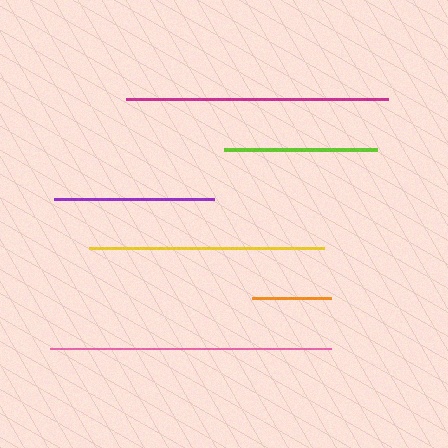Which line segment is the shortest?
The orange line is the shortest at approximately 79 pixels.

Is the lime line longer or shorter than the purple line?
The purple line is longer than the lime line.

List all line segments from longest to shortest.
From longest to shortest: pink, magenta, yellow, purple, lime, orange.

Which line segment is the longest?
The pink line is the longest at approximately 281 pixels.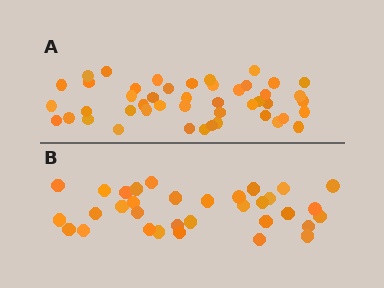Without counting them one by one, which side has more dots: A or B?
Region A (the top region) has more dots.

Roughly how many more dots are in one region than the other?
Region A has approximately 15 more dots than region B.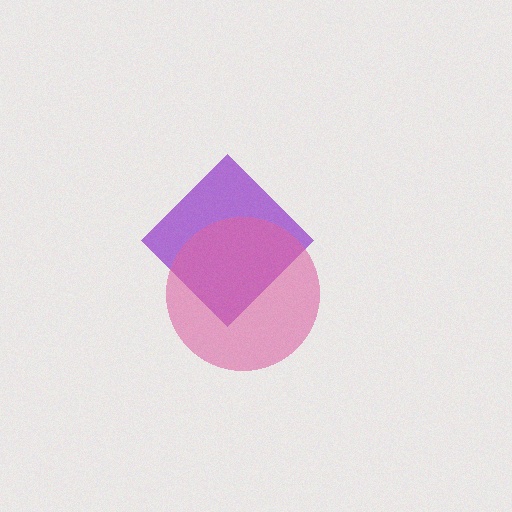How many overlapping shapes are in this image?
There are 2 overlapping shapes in the image.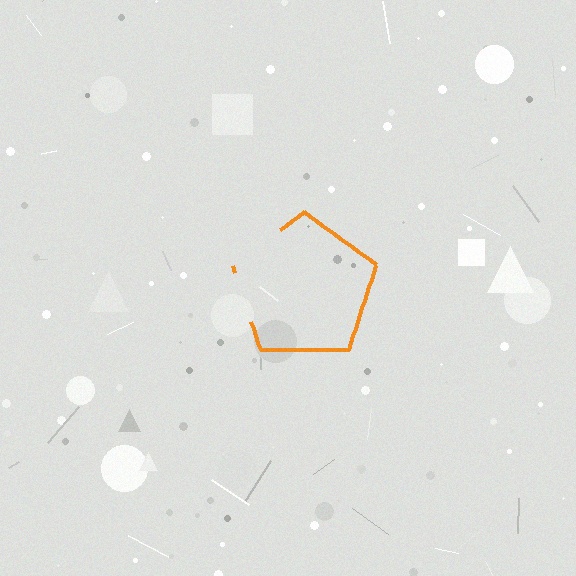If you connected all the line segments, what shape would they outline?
They would outline a pentagon.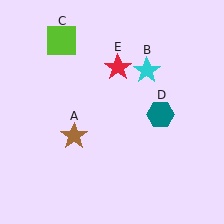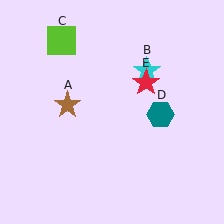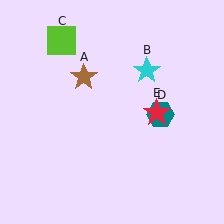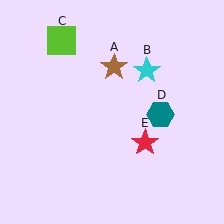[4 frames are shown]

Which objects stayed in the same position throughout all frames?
Cyan star (object B) and lime square (object C) and teal hexagon (object D) remained stationary.